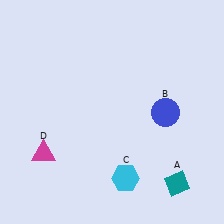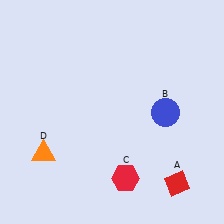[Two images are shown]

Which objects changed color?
A changed from teal to red. C changed from cyan to red. D changed from magenta to orange.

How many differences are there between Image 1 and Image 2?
There are 3 differences between the two images.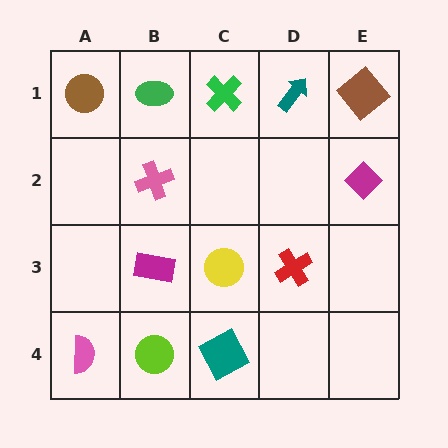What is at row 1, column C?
A green cross.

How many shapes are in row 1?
5 shapes.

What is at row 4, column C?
A teal square.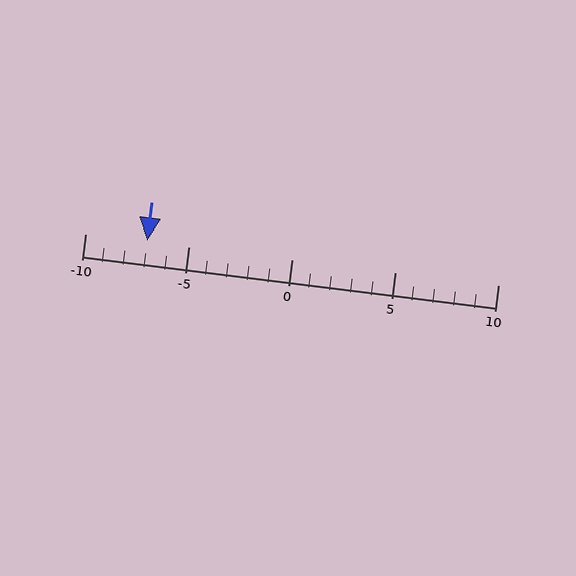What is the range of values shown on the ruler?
The ruler shows values from -10 to 10.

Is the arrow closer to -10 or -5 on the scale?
The arrow is closer to -5.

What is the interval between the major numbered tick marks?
The major tick marks are spaced 5 units apart.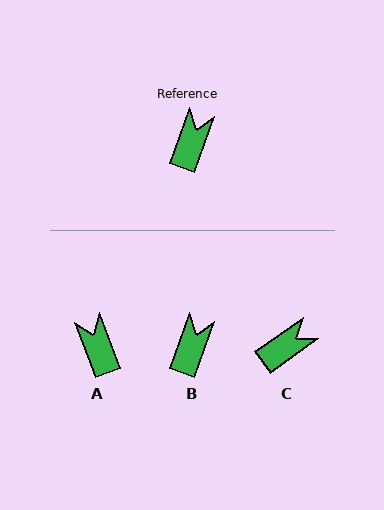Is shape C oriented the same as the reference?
No, it is off by about 35 degrees.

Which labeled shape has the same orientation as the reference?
B.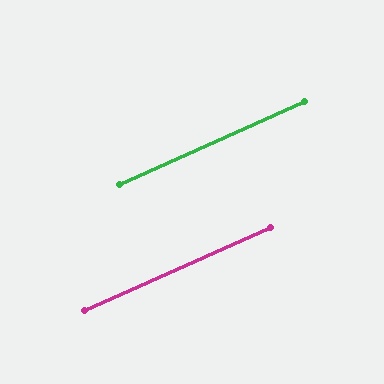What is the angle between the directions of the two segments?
Approximately 0 degrees.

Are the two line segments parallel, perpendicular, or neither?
Parallel — their directions differ by only 0.1°.